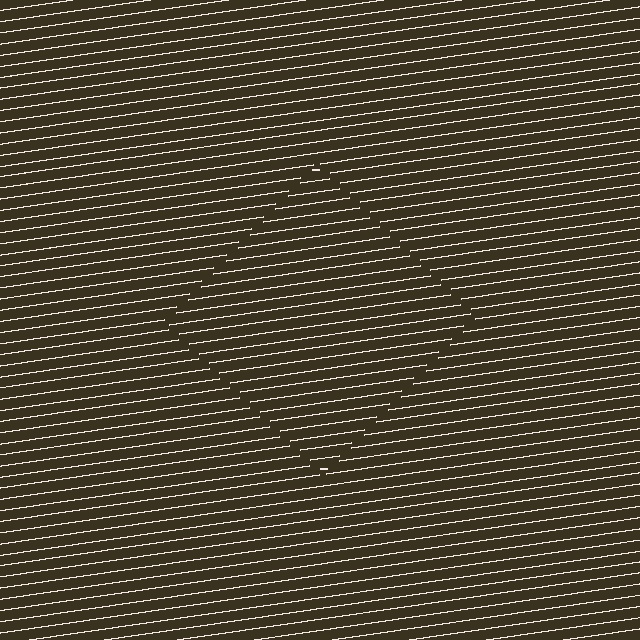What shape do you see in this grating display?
An illusory square. The interior of the shape contains the same grating, shifted by half a period — the contour is defined by the phase discontinuity where line-ends from the inner and outer gratings abut.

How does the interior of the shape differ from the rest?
The interior of the shape contains the same grating, shifted by half a period — the contour is defined by the phase discontinuity where line-ends from the inner and outer gratings abut.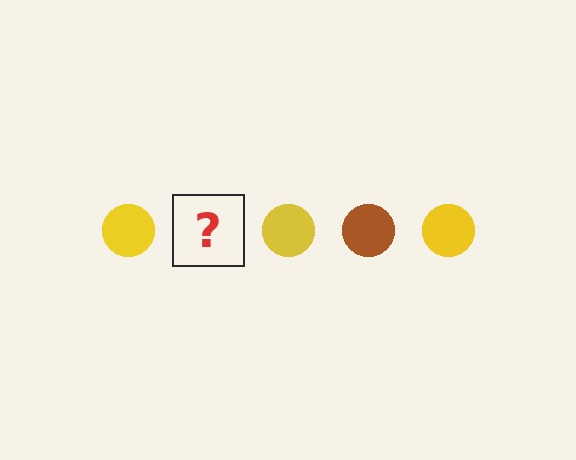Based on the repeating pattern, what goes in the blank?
The blank should be a brown circle.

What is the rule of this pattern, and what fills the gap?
The rule is that the pattern cycles through yellow, brown circles. The gap should be filled with a brown circle.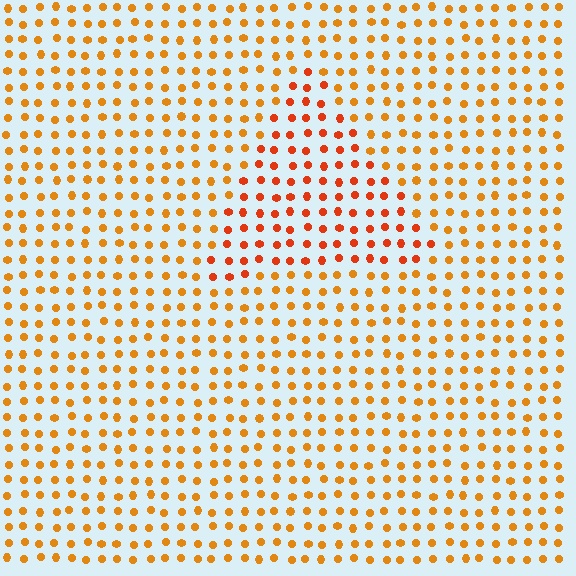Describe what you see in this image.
The image is filled with small orange elements in a uniform arrangement. A triangle-shaped region is visible where the elements are tinted to a slightly different hue, forming a subtle color boundary.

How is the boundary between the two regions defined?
The boundary is defined purely by a slight shift in hue (about 23 degrees). Spacing, size, and orientation are identical on both sides.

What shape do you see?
I see a triangle.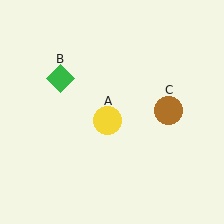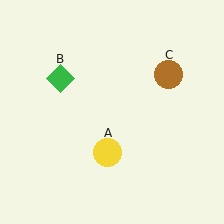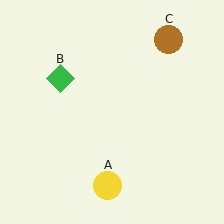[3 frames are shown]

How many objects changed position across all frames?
2 objects changed position: yellow circle (object A), brown circle (object C).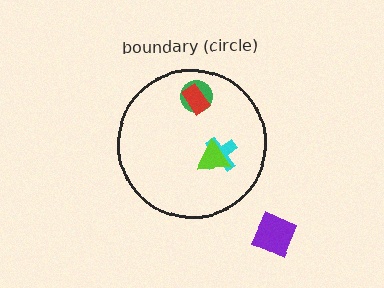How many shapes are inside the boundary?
4 inside, 1 outside.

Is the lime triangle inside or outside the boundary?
Inside.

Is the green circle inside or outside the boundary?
Inside.